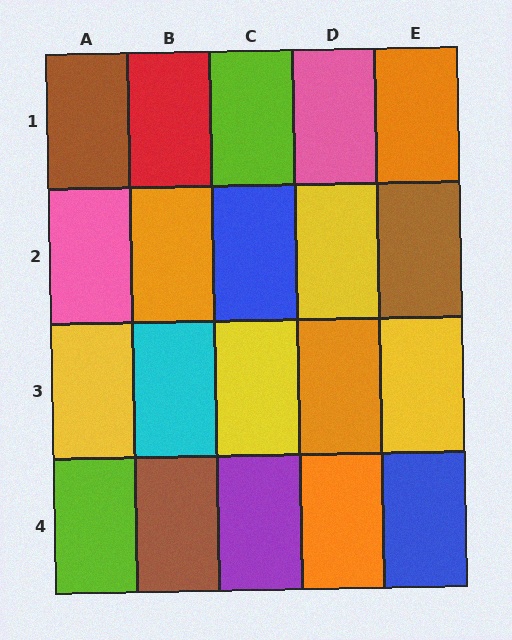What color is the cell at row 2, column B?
Orange.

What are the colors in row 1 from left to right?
Brown, red, lime, pink, orange.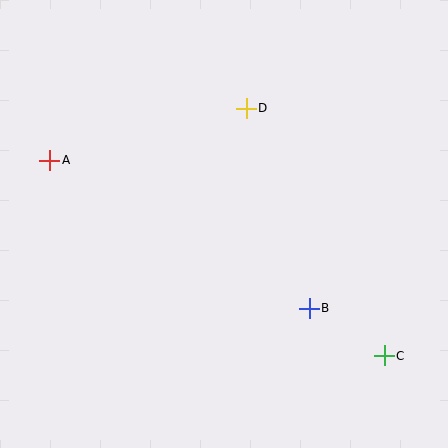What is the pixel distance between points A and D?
The distance between A and D is 203 pixels.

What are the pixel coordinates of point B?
Point B is at (309, 308).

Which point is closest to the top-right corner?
Point D is closest to the top-right corner.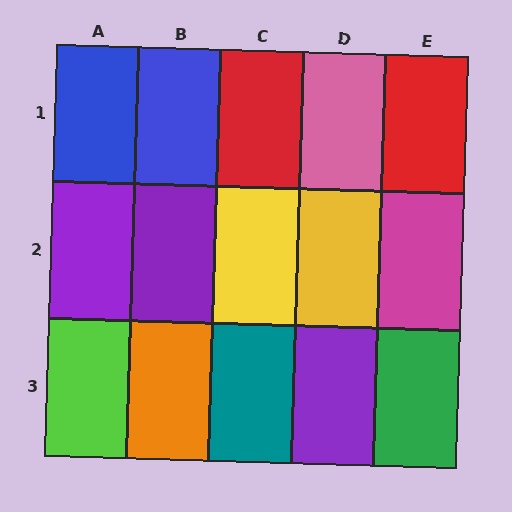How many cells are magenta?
1 cell is magenta.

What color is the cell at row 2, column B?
Purple.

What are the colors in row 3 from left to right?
Lime, orange, teal, purple, green.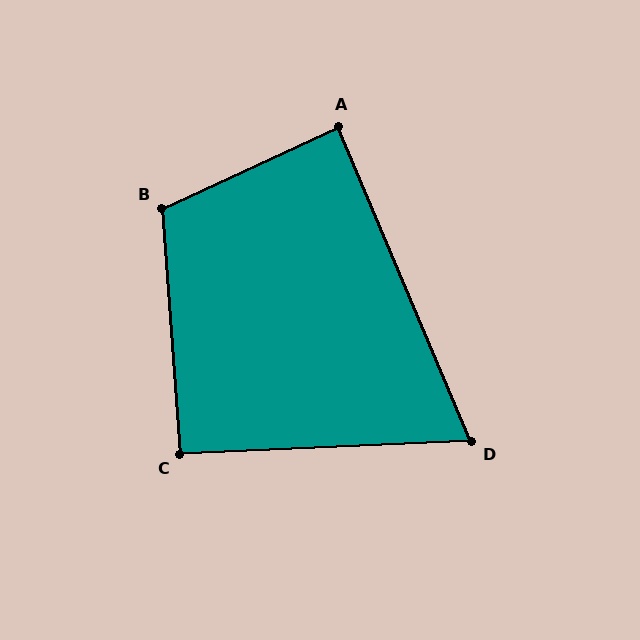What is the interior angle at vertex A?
Approximately 88 degrees (approximately right).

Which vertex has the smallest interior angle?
D, at approximately 70 degrees.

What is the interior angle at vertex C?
Approximately 92 degrees (approximately right).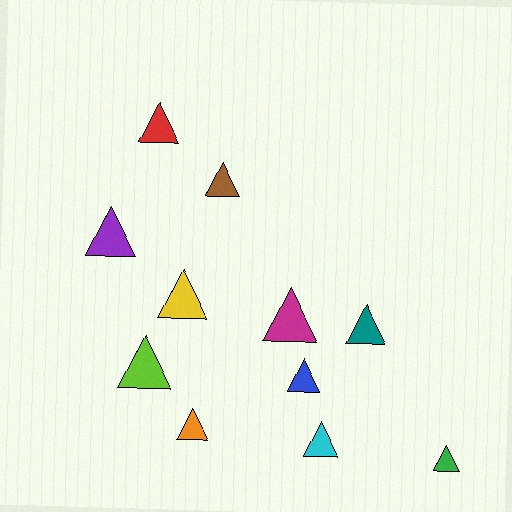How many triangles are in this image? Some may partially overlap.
There are 11 triangles.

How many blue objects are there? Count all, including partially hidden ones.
There is 1 blue object.